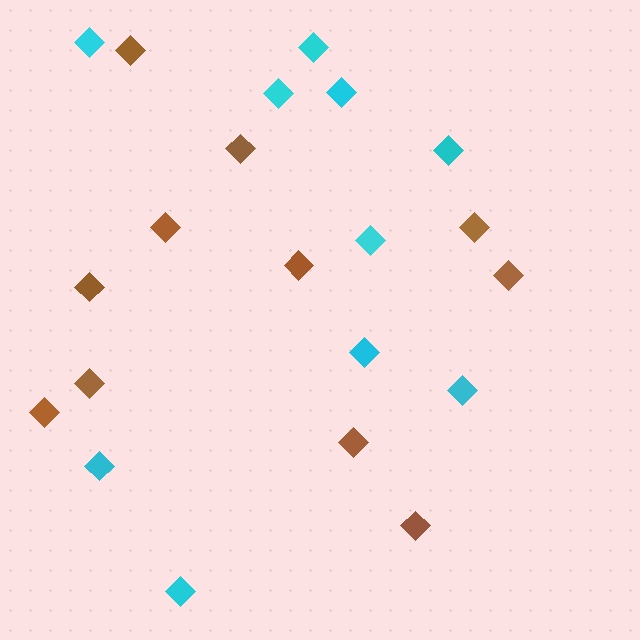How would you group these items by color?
There are 2 groups: one group of cyan diamonds (10) and one group of brown diamonds (11).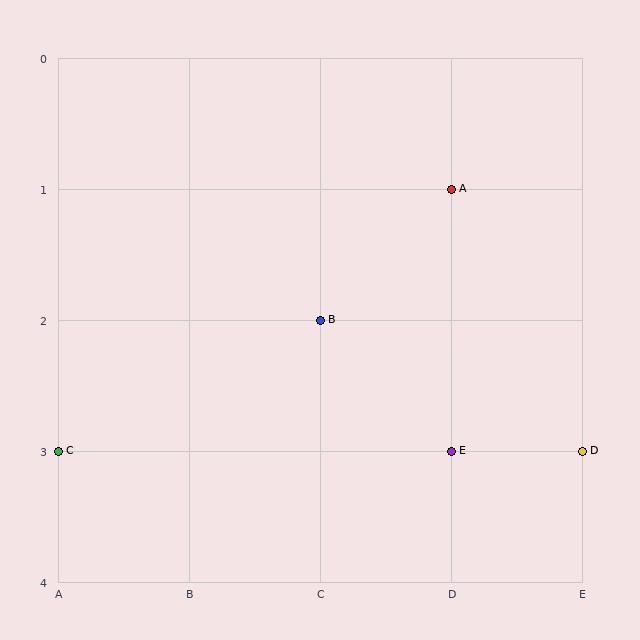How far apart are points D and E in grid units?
Points D and E are 1 column apart.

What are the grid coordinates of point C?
Point C is at grid coordinates (A, 3).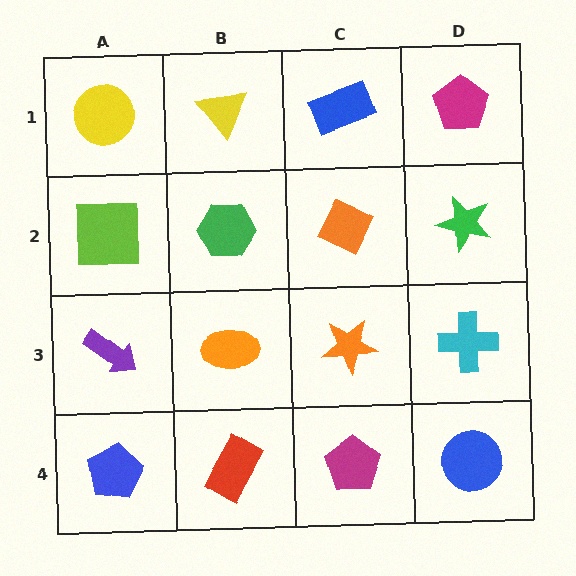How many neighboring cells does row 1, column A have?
2.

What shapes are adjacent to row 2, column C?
A blue rectangle (row 1, column C), an orange star (row 3, column C), a green hexagon (row 2, column B), a green star (row 2, column D).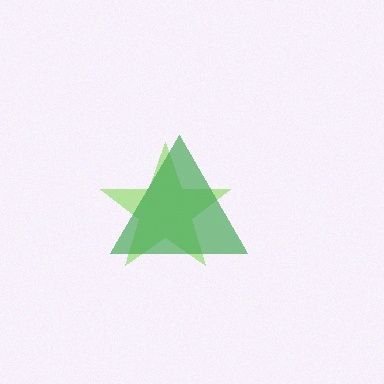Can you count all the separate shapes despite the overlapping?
Yes, there are 2 separate shapes.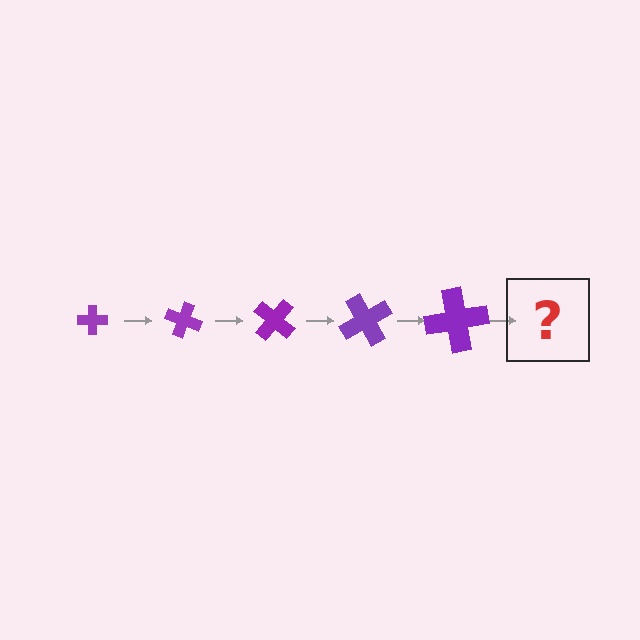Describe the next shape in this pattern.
It should be a cross, larger than the previous one and rotated 100 degrees from the start.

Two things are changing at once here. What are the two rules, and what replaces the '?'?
The two rules are that the cross grows larger each step and it rotates 20 degrees each step. The '?' should be a cross, larger than the previous one and rotated 100 degrees from the start.